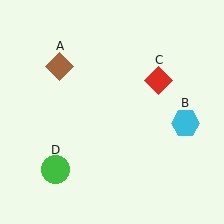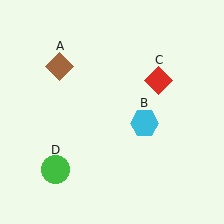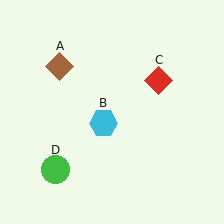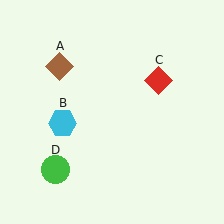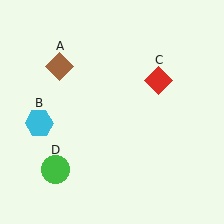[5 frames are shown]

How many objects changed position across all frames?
1 object changed position: cyan hexagon (object B).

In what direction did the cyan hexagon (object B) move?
The cyan hexagon (object B) moved left.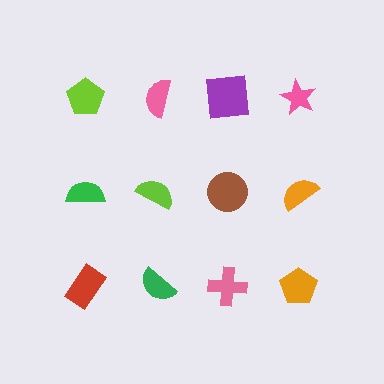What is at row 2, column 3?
A brown circle.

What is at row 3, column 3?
A pink cross.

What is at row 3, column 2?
A green semicircle.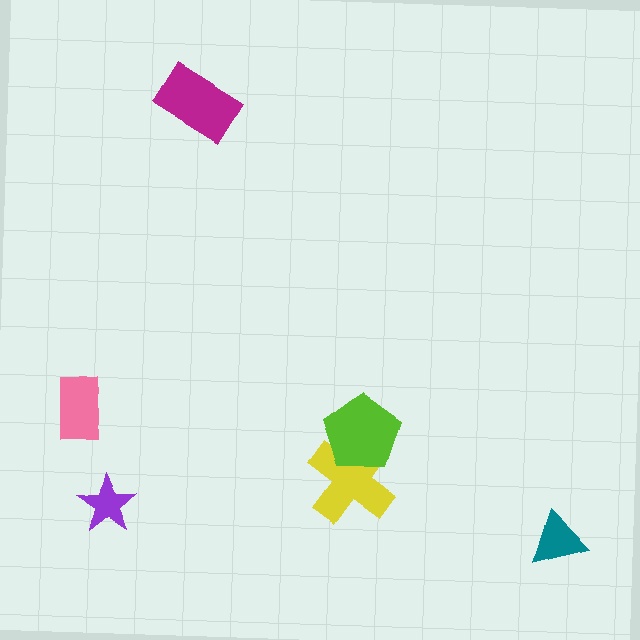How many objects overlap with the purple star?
0 objects overlap with the purple star.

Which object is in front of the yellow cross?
The lime pentagon is in front of the yellow cross.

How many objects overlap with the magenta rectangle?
0 objects overlap with the magenta rectangle.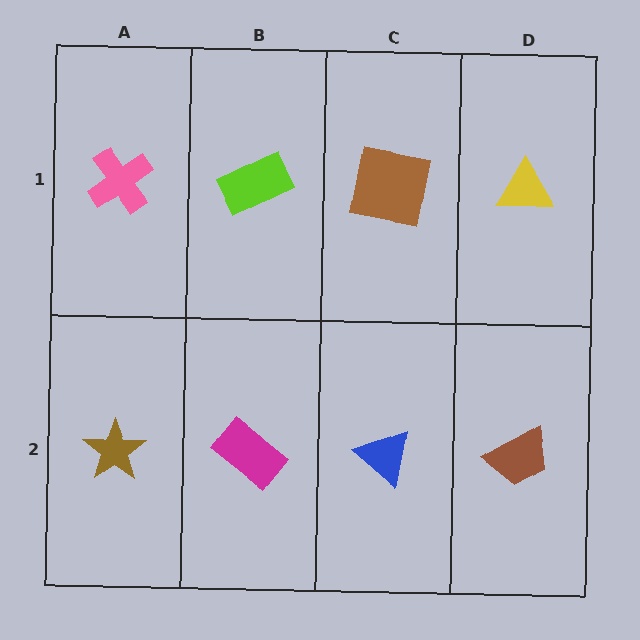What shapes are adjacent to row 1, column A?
A brown star (row 2, column A), a lime rectangle (row 1, column B).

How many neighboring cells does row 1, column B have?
3.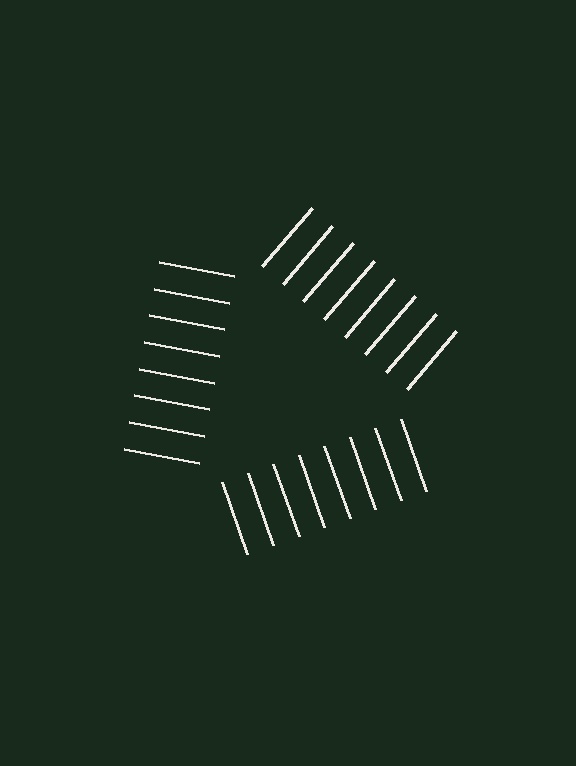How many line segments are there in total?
24 — 8 along each of the 3 edges.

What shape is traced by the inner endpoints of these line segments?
An illusory triangle — the line segments terminate on its edges but no continuous stroke is drawn.